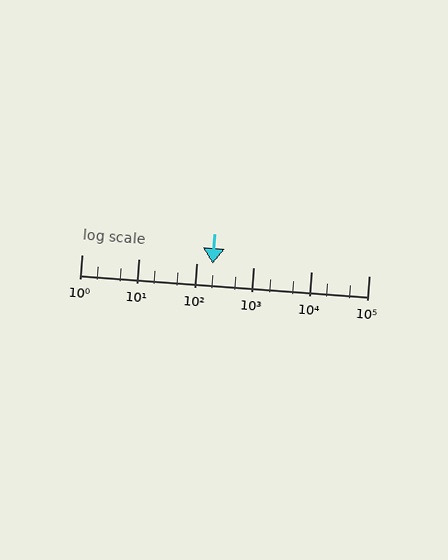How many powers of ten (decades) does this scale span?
The scale spans 5 decades, from 1 to 100000.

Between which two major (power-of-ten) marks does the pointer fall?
The pointer is between 100 and 1000.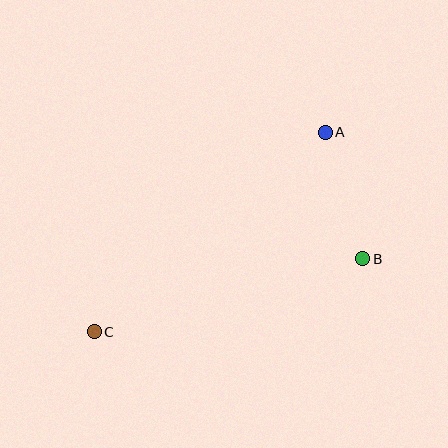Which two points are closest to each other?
Points A and B are closest to each other.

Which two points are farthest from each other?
Points A and C are farthest from each other.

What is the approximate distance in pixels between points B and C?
The distance between B and C is approximately 278 pixels.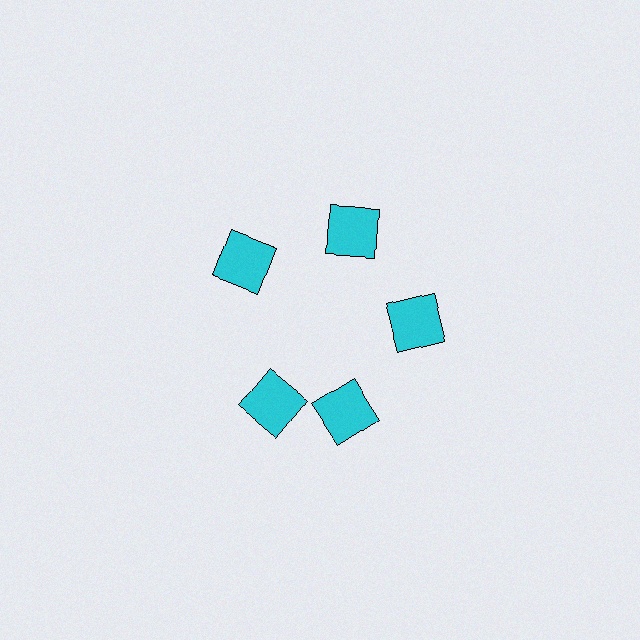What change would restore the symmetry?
The symmetry would be restored by rotating it back into even spacing with its neighbors so that all 5 squares sit at equal angles and equal distance from the center.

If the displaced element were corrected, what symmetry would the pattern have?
It would have 5-fold rotational symmetry — the pattern would map onto itself every 72 degrees.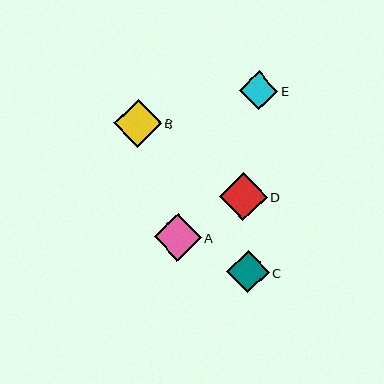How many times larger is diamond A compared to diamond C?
Diamond A is approximately 1.1 times the size of diamond C.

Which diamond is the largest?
Diamond D is the largest with a size of approximately 48 pixels.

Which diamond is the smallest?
Diamond E is the smallest with a size of approximately 39 pixels.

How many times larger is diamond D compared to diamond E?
Diamond D is approximately 1.2 times the size of diamond E.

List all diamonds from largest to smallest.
From largest to smallest: D, B, A, C, E.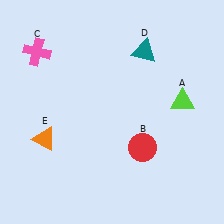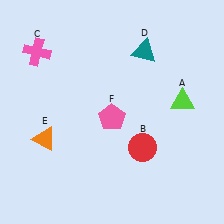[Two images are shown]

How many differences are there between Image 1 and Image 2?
There is 1 difference between the two images.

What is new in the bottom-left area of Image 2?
A pink pentagon (F) was added in the bottom-left area of Image 2.